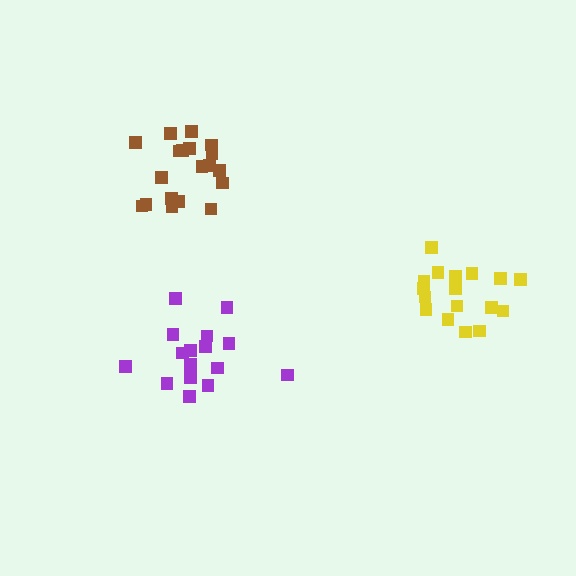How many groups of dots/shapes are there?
There are 3 groups.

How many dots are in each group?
Group 1: 16 dots, Group 2: 19 dots, Group 3: 17 dots (52 total).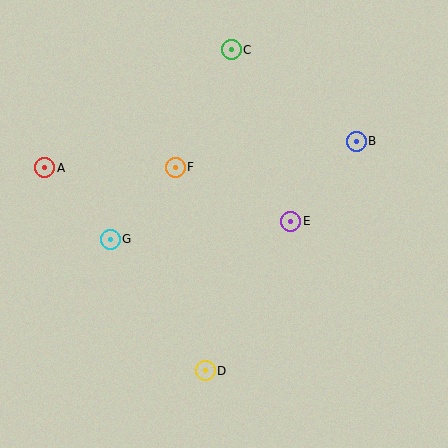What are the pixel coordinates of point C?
Point C is at (231, 50).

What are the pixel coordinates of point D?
Point D is at (205, 371).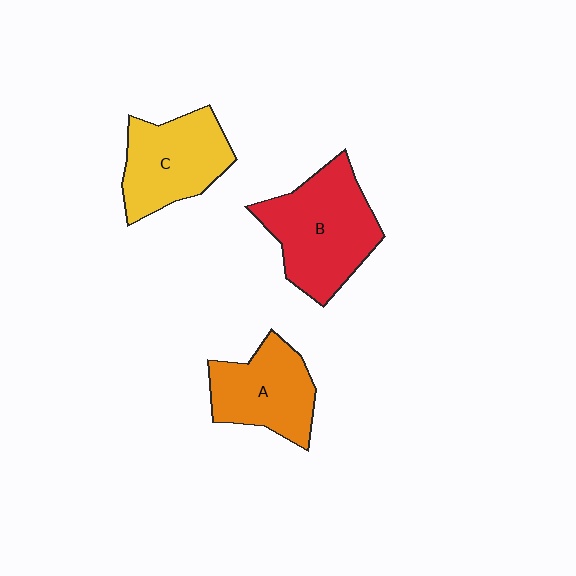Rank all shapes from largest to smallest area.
From largest to smallest: B (red), C (yellow), A (orange).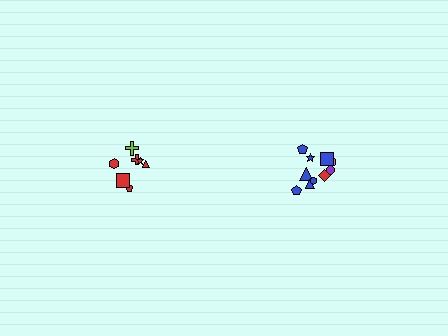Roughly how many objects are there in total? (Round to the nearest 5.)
Roughly 15 objects in total.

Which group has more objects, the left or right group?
The right group.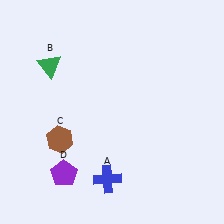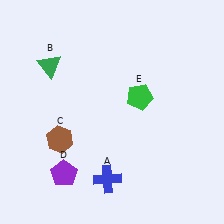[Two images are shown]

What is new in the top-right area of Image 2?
A green pentagon (E) was added in the top-right area of Image 2.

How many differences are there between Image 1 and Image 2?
There is 1 difference between the two images.